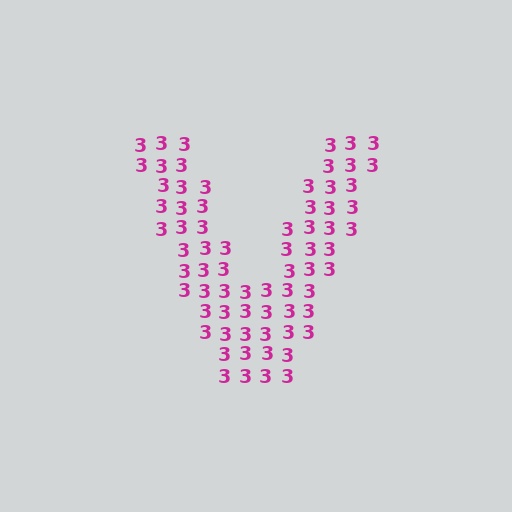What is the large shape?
The large shape is the letter V.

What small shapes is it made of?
It is made of small digit 3's.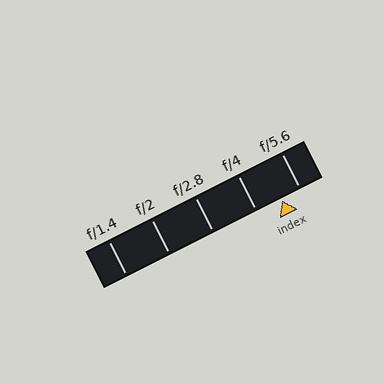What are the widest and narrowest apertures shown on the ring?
The widest aperture shown is f/1.4 and the narrowest is f/5.6.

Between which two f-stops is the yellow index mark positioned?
The index mark is between f/4 and f/5.6.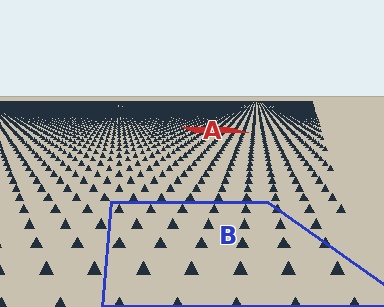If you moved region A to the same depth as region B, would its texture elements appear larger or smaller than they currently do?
They would appear larger. At a closer depth, the same texture elements are projected at a bigger on-screen size.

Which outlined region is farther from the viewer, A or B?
Region A is farther from the viewer — the texture elements inside it appear smaller and more densely packed.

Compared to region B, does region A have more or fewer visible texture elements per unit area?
Region A has more texture elements per unit area — they are packed more densely because it is farther away.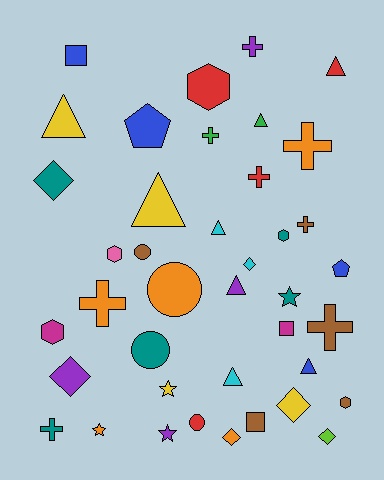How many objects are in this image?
There are 40 objects.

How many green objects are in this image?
There are 2 green objects.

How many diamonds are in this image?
There are 6 diamonds.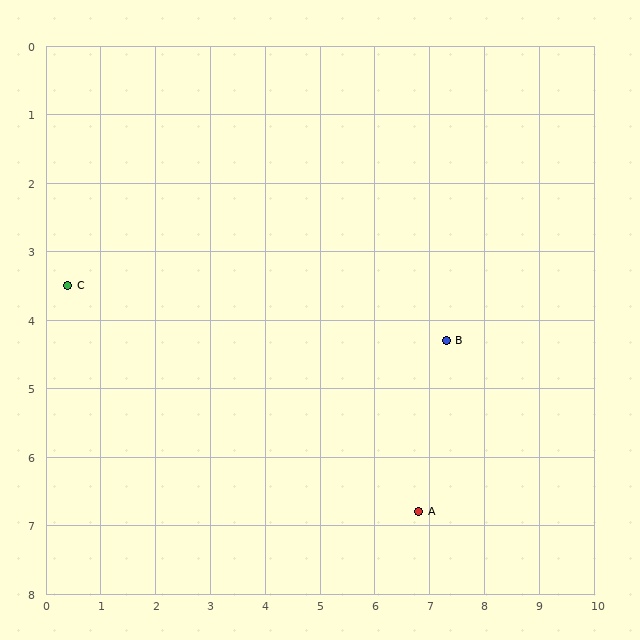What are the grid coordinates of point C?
Point C is at approximately (0.4, 3.5).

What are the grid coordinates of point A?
Point A is at approximately (6.8, 6.8).